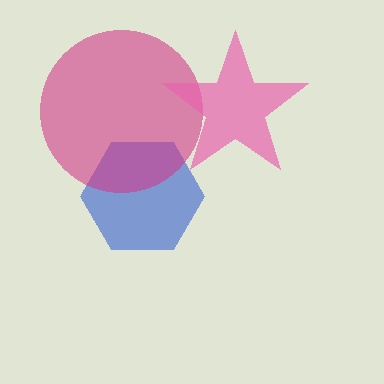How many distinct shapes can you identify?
There are 3 distinct shapes: a blue hexagon, a magenta circle, a pink star.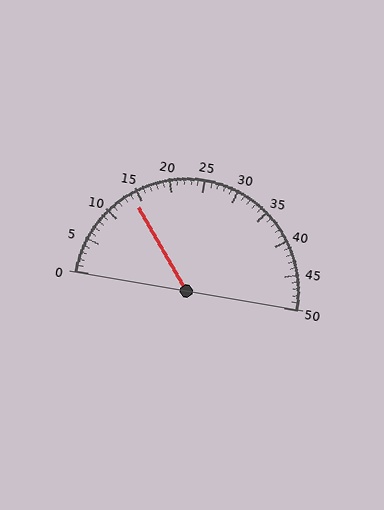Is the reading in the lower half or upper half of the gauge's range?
The reading is in the lower half of the range (0 to 50).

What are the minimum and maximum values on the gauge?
The gauge ranges from 0 to 50.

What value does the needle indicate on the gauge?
The needle indicates approximately 14.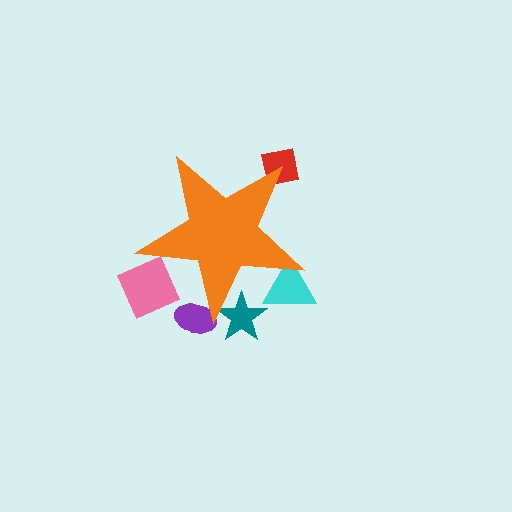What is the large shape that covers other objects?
An orange star.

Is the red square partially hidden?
Yes, the red square is partially hidden behind the orange star.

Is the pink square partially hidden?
Yes, the pink square is partially hidden behind the orange star.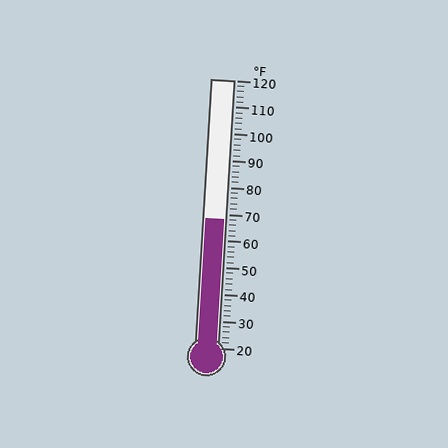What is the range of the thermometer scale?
The thermometer scale ranges from 20°F to 120°F.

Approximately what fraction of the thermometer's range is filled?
The thermometer is filled to approximately 50% of its range.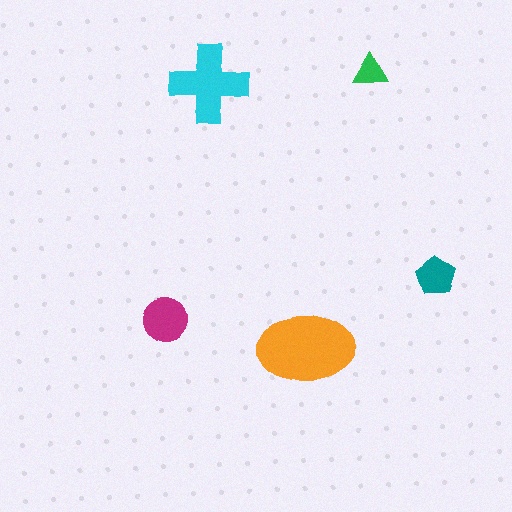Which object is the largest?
The orange ellipse.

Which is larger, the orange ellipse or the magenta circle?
The orange ellipse.